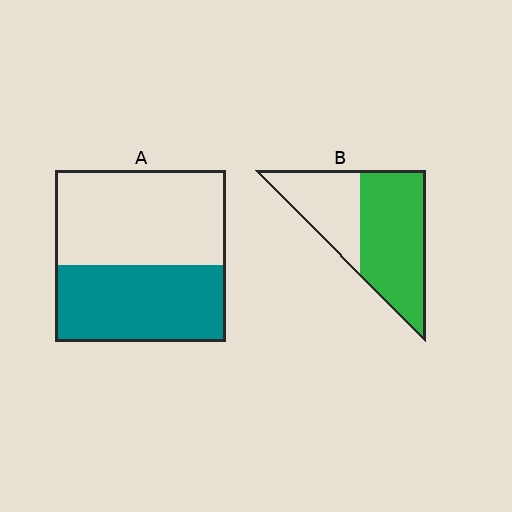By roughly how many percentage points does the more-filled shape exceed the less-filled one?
By roughly 15 percentage points (B over A).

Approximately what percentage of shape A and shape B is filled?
A is approximately 45% and B is approximately 60%.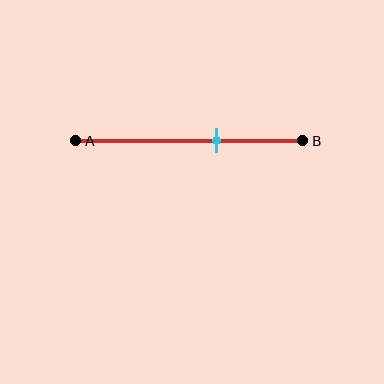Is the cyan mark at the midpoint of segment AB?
No, the mark is at about 60% from A, not at the 50% midpoint.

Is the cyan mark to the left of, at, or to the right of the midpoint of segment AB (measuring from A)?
The cyan mark is to the right of the midpoint of segment AB.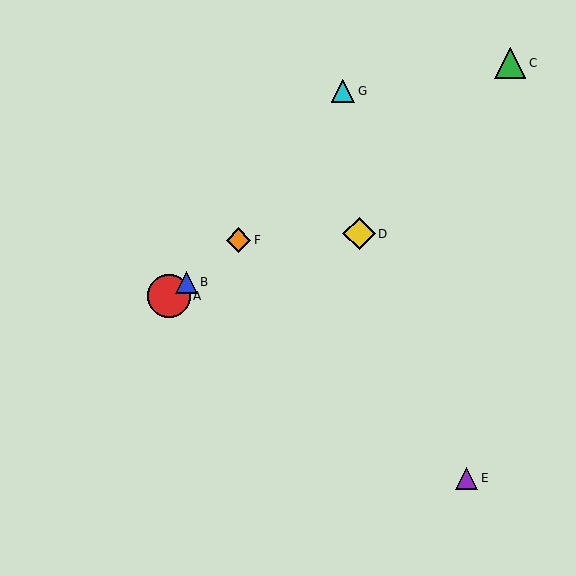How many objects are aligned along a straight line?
3 objects (A, B, F) are aligned along a straight line.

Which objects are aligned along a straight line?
Objects A, B, F are aligned along a straight line.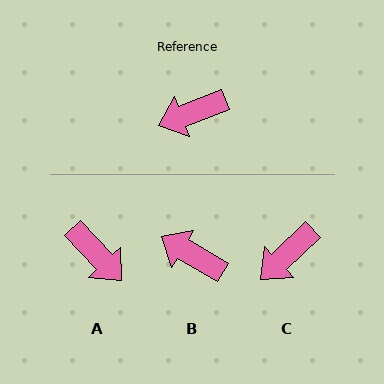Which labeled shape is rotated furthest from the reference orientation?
A, about 112 degrees away.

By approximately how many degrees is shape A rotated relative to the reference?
Approximately 112 degrees counter-clockwise.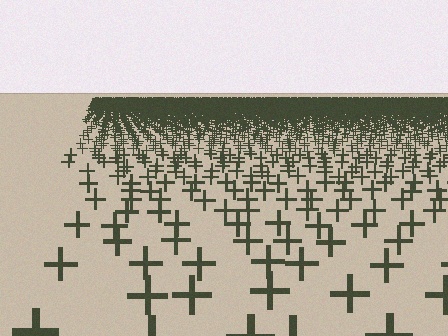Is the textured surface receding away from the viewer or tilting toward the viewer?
The surface is receding away from the viewer. Texture elements get smaller and denser toward the top.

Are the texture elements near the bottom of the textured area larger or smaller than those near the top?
Larger. Near the bottom, elements are closer to the viewer and appear at a bigger on-screen size.